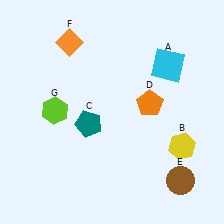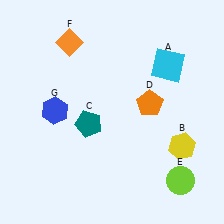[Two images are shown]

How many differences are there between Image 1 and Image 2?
There are 2 differences between the two images.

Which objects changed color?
E changed from brown to lime. G changed from lime to blue.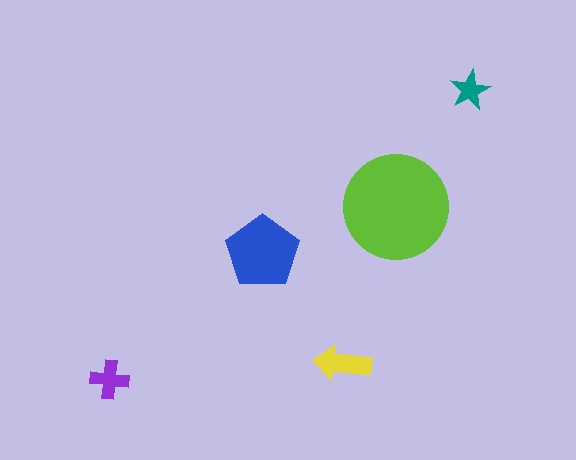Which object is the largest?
The lime circle.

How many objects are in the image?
There are 5 objects in the image.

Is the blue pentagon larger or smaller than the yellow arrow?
Larger.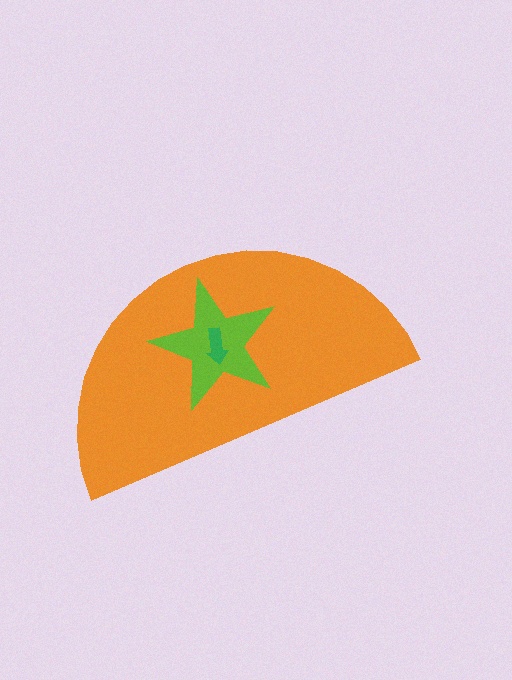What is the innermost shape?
The green arrow.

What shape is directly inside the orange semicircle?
The lime star.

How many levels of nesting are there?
3.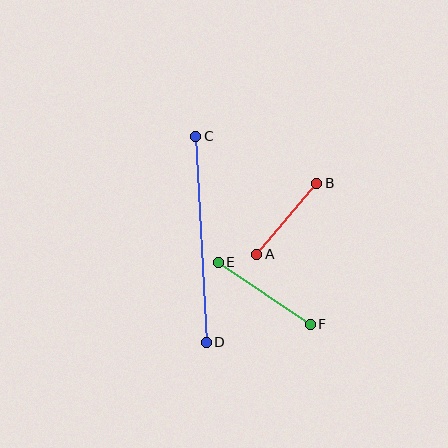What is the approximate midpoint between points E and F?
The midpoint is at approximately (264, 293) pixels.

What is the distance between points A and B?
The distance is approximately 93 pixels.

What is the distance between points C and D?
The distance is approximately 206 pixels.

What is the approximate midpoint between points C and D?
The midpoint is at approximately (201, 239) pixels.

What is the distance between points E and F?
The distance is approximately 111 pixels.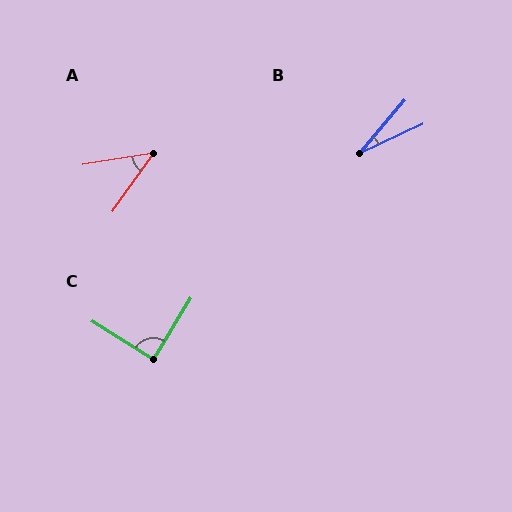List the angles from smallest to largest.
B (25°), A (45°), C (89°).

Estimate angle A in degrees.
Approximately 45 degrees.